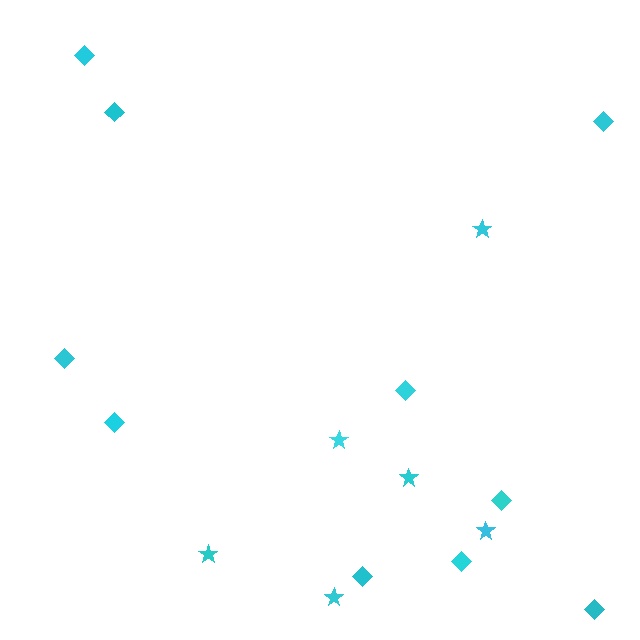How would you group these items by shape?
There are 2 groups: one group of diamonds (10) and one group of stars (6).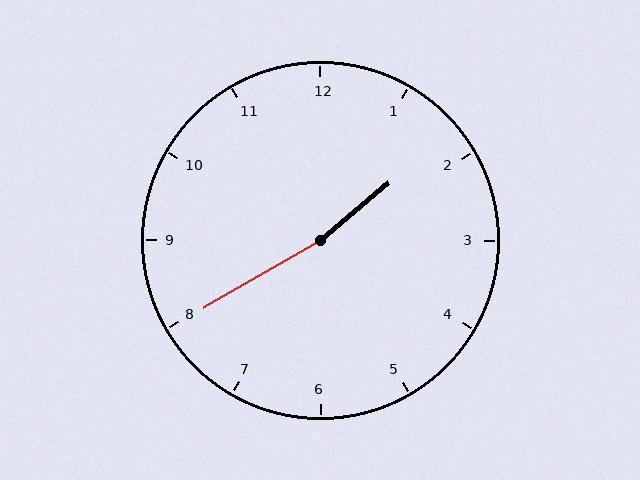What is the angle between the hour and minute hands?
Approximately 170 degrees.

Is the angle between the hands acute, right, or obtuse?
It is obtuse.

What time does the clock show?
1:40.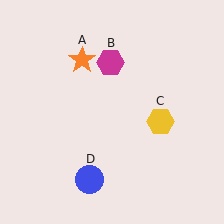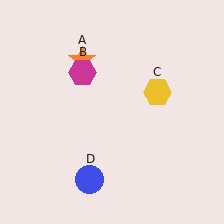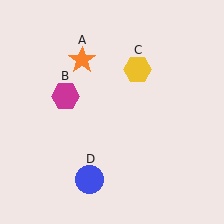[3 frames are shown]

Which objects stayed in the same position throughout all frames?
Orange star (object A) and blue circle (object D) remained stationary.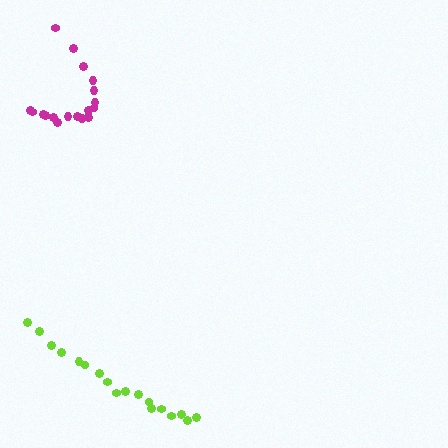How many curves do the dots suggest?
There are 2 distinct paths.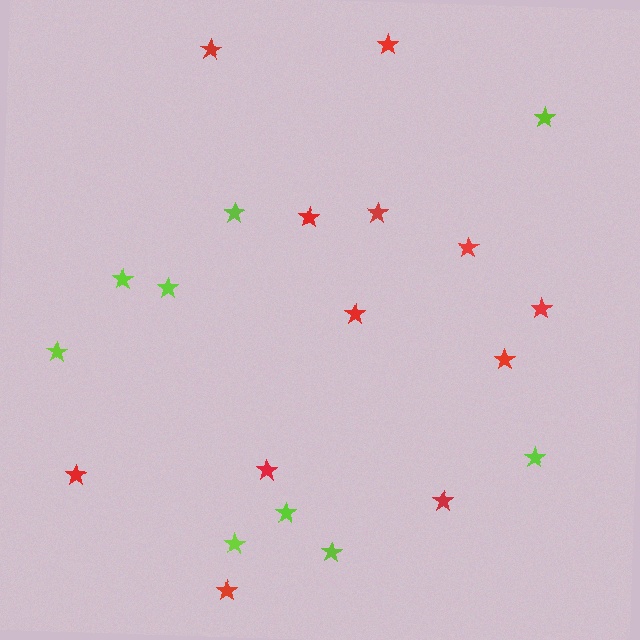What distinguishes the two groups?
There are 2 groups: one group of lime stars (9) and one group of red stars (12).